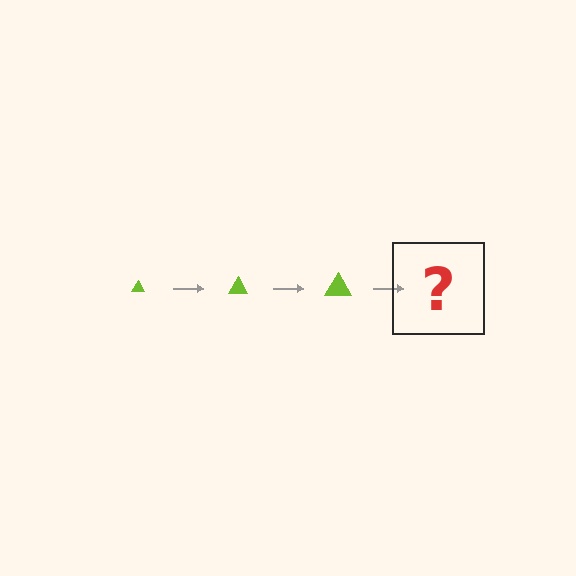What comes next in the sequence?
The next element should be a lime triangle, larger than the previous one.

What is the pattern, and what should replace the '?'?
The pattern is that the triangle gets progressively larger each step. The '?' should be a lime triangle, larger than the previous one.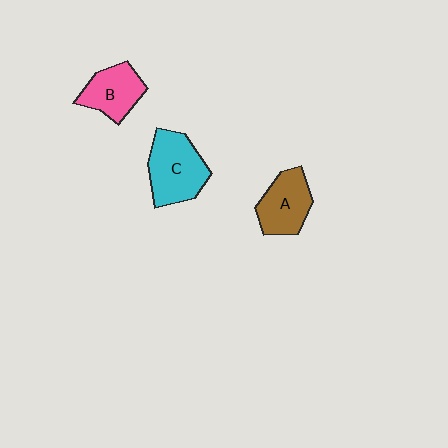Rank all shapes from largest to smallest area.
From largest to smallest: C (cyan), A (brown), B (pink).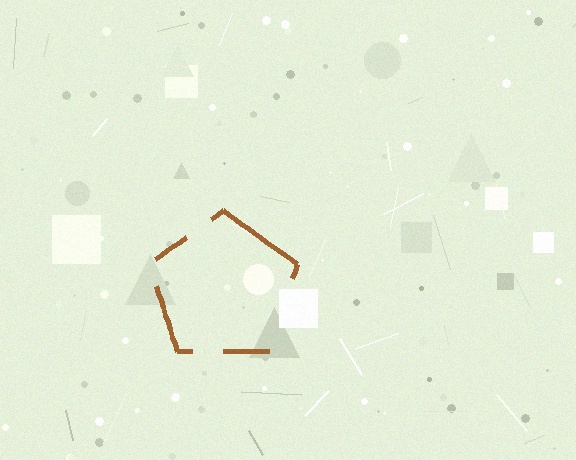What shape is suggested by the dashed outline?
The dashed outline suggests a pentagon.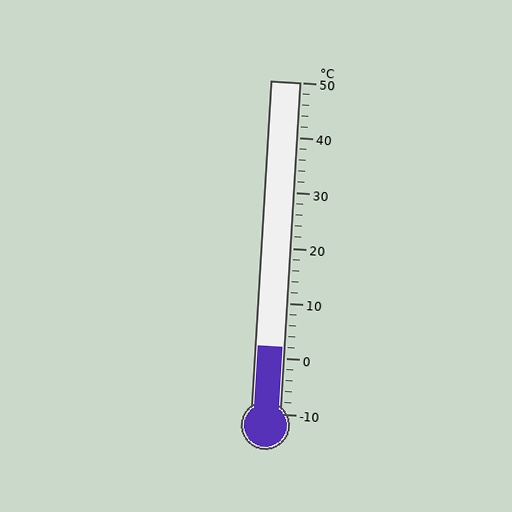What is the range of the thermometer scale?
The thermometer scale ranges from -10°C to 50°C.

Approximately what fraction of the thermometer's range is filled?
The thermometer is filled to approximately 20% of its range.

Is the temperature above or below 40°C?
The temperature is below 40°C.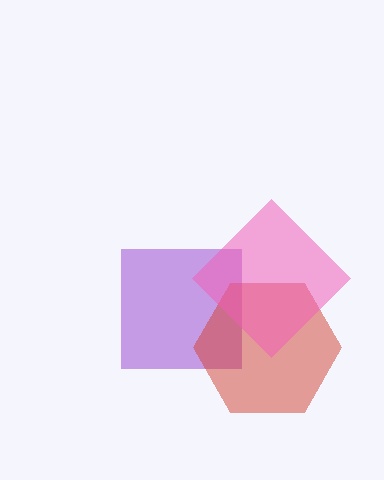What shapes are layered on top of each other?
The layered shapes are: a purple square, a red hexagon, a pink diamond.